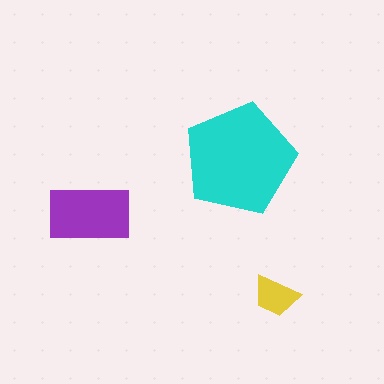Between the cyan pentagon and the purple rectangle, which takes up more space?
The cyan pentagon.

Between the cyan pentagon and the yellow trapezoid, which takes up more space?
The cyan pentagon.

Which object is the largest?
The cyan pentagon.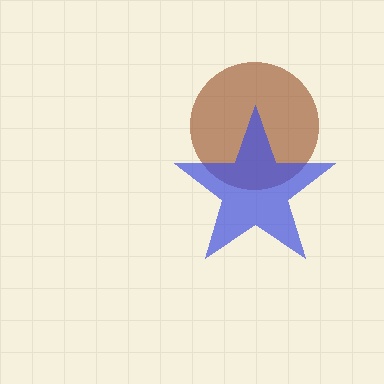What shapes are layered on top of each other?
The layered shapes are: a brown circle, a blue star.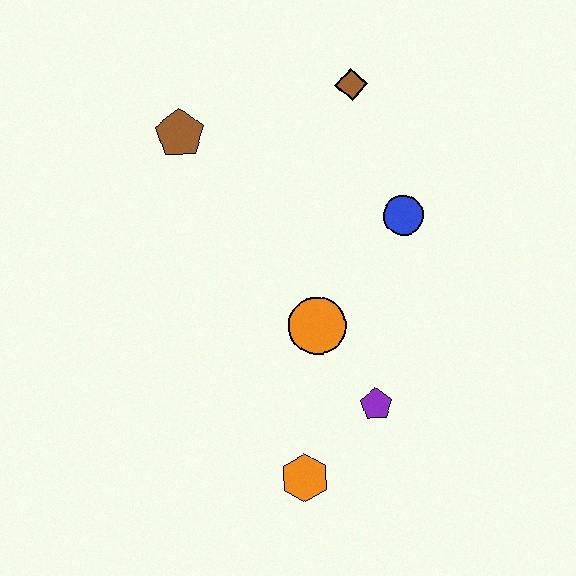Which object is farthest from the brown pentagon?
The orange hexagon is farthest from the brown pentagon.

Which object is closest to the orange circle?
The purple pentagon is closest to the orange circle.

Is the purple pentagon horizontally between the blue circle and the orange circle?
Yes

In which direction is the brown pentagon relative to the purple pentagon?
The brown pentagon is above the purple pentagon.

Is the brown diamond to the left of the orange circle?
No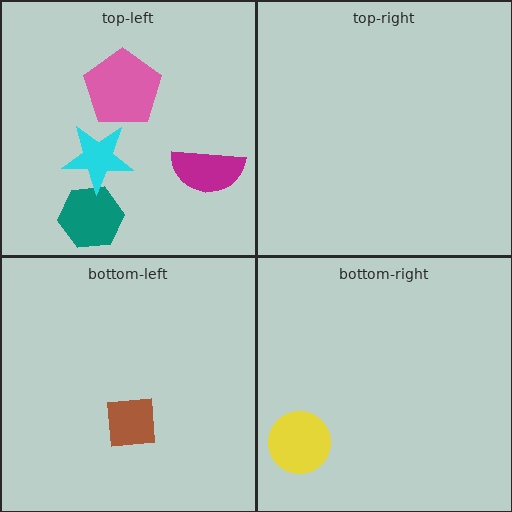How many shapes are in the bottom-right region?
1.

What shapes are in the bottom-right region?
The yellow circle.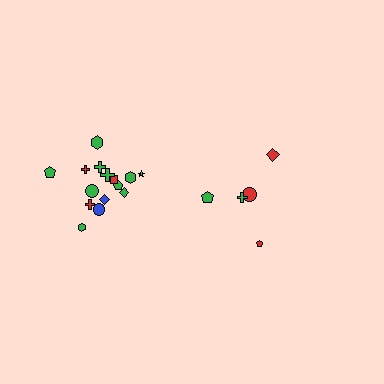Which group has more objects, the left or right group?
The left group.